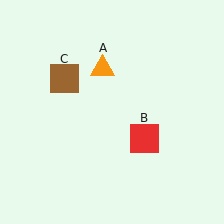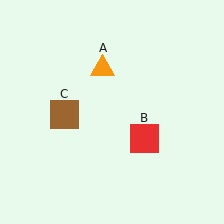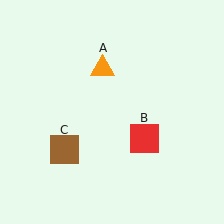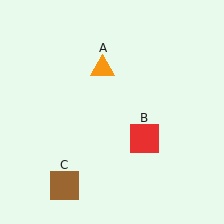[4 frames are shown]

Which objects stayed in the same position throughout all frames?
Orange triangle (object A) and red square (object B) remained stationary.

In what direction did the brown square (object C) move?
The brown square (object C) moved down.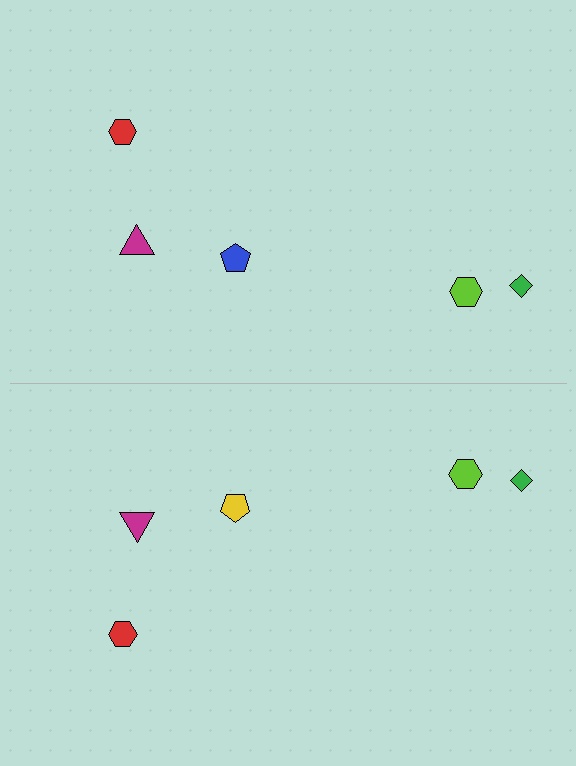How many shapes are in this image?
There are 10 shapes in this image.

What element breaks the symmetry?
The yellow pentagon on the bottom side breaks the symmetry — its mirror counterpart is blue.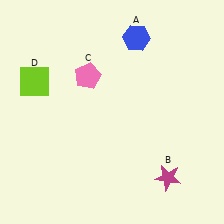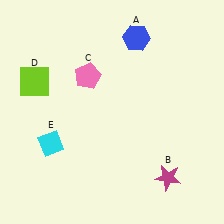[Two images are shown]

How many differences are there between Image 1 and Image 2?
There is 1 difference between the two images.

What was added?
A cyan diamond (E) was added in Image 2.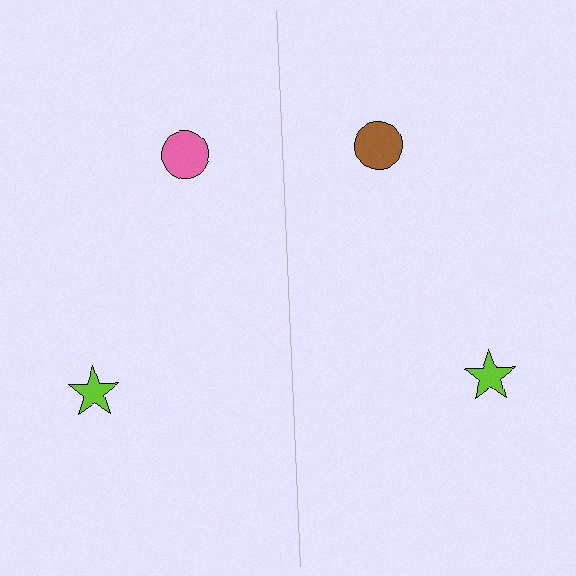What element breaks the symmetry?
The brown circle on the right side breaks the symmetry — its mirror counterpart is pink.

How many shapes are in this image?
There are 4 shapes in this image.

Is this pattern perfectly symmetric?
No, the pattern is not perfectly symmetric. The brown circle on the right side breaks the symmetry — its mirror counterpart is pink.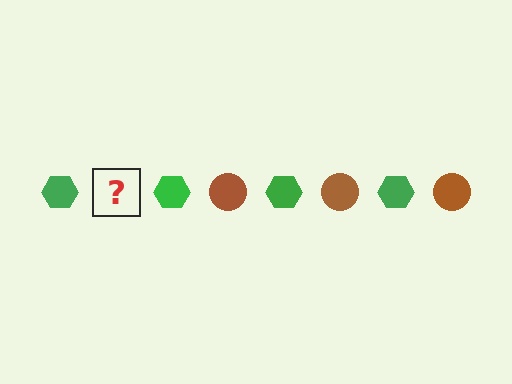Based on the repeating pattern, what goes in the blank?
The blank should be a brown circle.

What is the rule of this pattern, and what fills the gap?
The rule is that the pattern alternates between green hexagon and brown circle. The gap should be filled with a brown circle.